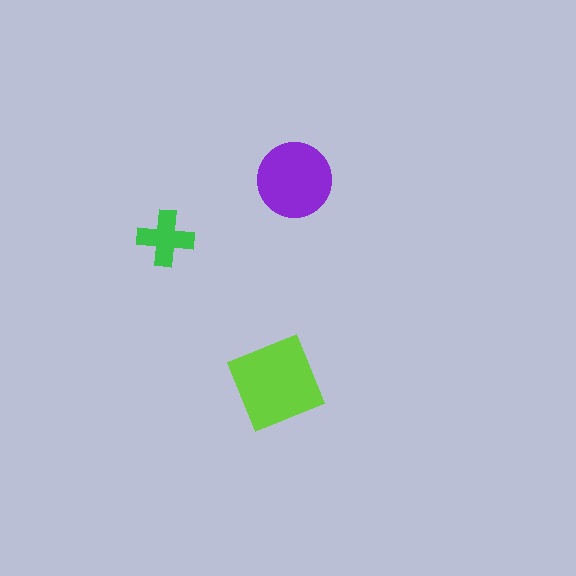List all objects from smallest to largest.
The green cross, the purple circle, the lime diamond.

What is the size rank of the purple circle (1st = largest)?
2nd.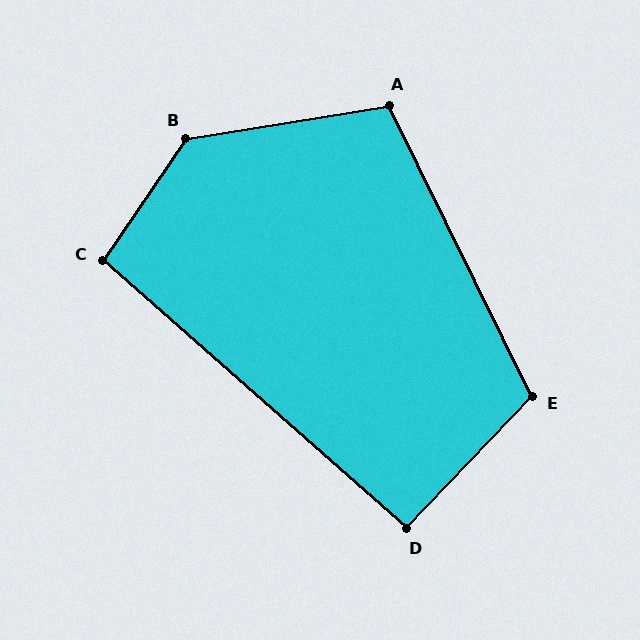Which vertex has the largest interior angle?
B, at approximately 134 degrees.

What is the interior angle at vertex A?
Approximately 107 degrees (obtuse).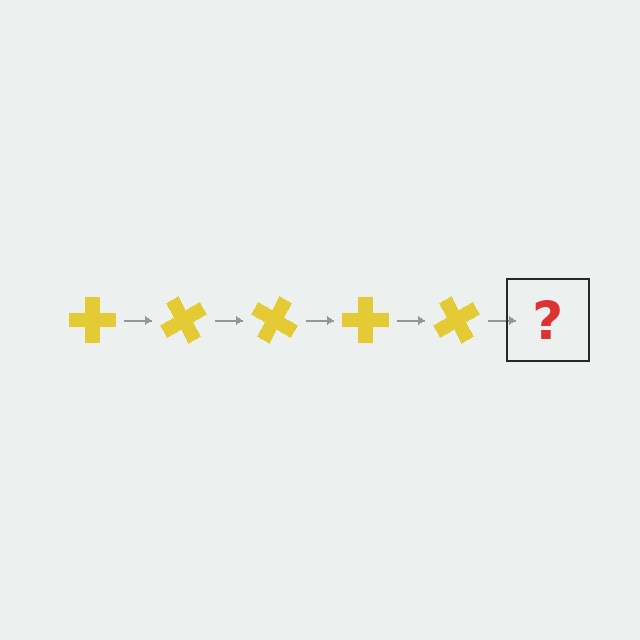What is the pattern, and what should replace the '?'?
The pattern is that the cross rotates 60 degrees each step. The '?' should be a yellow cross rotated 300 degrees.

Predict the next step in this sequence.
The next step is a yellow cross rotated 300 degrees.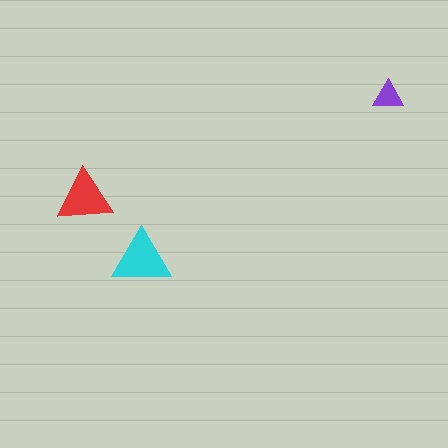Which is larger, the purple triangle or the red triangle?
The red one.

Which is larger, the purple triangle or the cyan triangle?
The cyan one.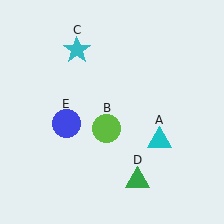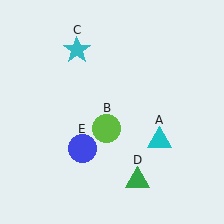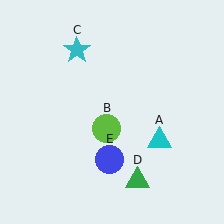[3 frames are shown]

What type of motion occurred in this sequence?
The blue circle (object E) rotated counterclockwise around the center of the scene.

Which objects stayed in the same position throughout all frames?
Cyan triangle (object A) and lime circle (object B) and cyan star (object C) and green triangle (object D) remained stationary.